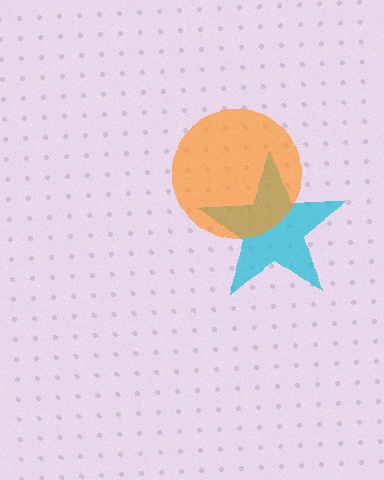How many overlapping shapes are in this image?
There are 2 overlapping shapes in the image.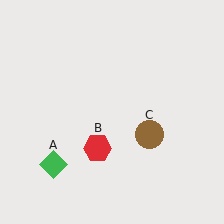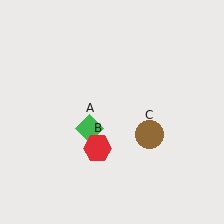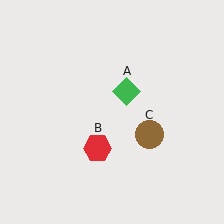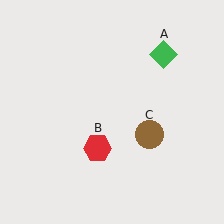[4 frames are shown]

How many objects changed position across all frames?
1 object changed position: green diamond (object A).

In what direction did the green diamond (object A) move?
The green diamond (object A) moved up and to the right.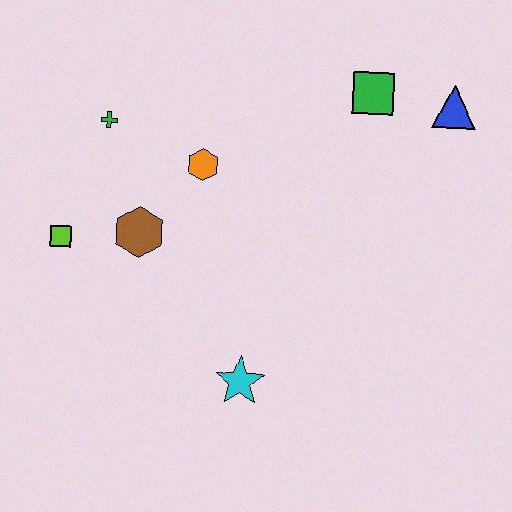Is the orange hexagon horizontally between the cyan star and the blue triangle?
No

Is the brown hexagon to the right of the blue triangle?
No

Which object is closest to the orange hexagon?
The brown hexagon is closest to the orange hexagon.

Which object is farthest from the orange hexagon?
The blue triangle is farthest from the orange hexagon.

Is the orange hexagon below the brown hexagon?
No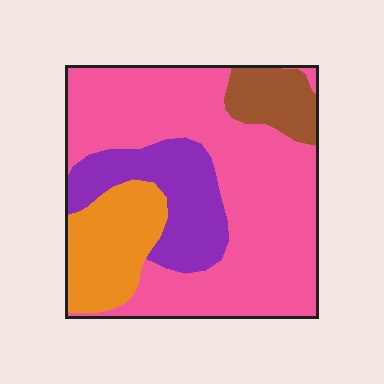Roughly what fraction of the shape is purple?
Purple takes up about one sixth (1/6) of the shape.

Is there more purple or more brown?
Purple.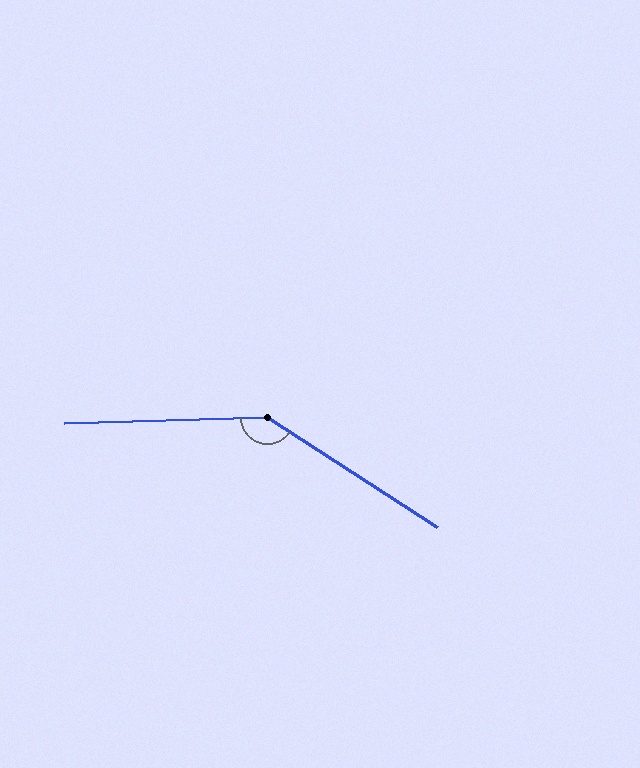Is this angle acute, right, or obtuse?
It is obtuse.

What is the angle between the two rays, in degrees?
Approximately 145 degrees.